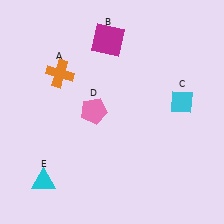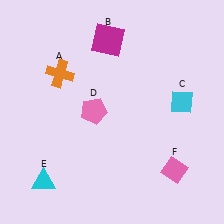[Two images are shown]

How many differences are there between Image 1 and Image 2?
There is 1 difference between the two images.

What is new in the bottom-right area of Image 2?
A pink diamond (F) was added in the bottom-right area of Image 2.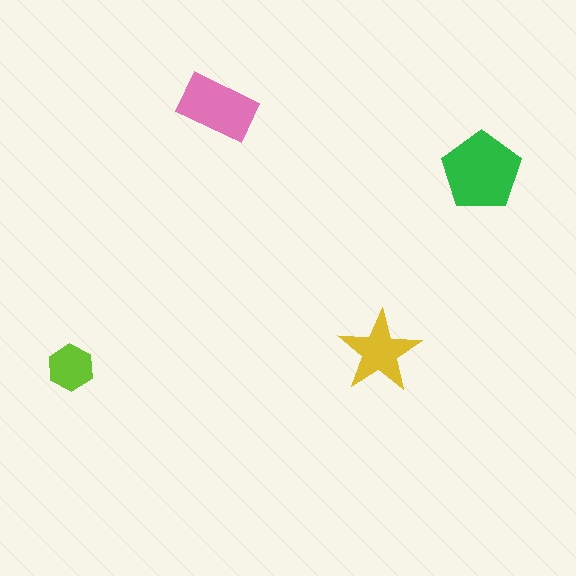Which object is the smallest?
The lime hexagon.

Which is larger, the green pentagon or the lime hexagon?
The green pentagon.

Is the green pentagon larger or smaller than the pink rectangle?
Larger.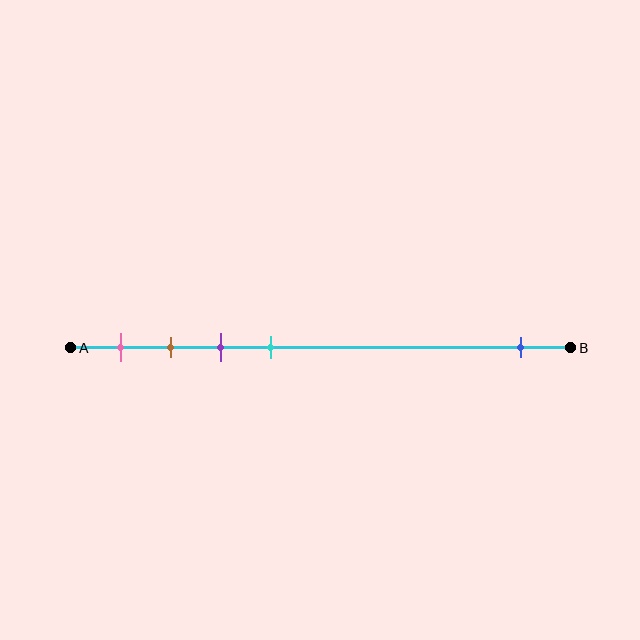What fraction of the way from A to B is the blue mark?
The blue mark is approximately 90% (0.9) of the way from A to B.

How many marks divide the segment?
There are 5 marks dividing the segment.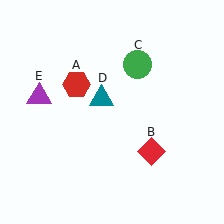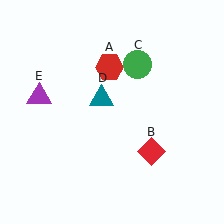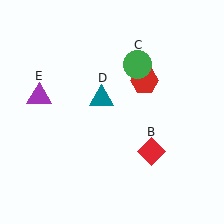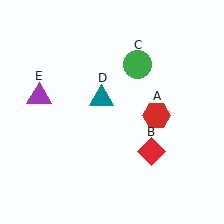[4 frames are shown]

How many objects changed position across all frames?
1 object changed position: red hexagon (object A).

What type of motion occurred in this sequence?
The red hexagon (object A) rotated clockwise around the center of the scene.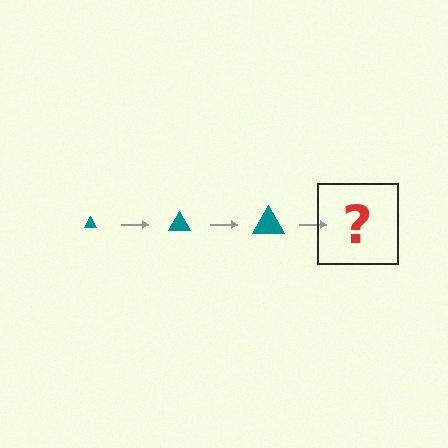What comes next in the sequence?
The next element should be a teal triangle, larger than the previous one.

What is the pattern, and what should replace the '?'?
The pattern is that the triangle gets progressively larger each step. The '?' should be a teal triangle, larger than the previous one.